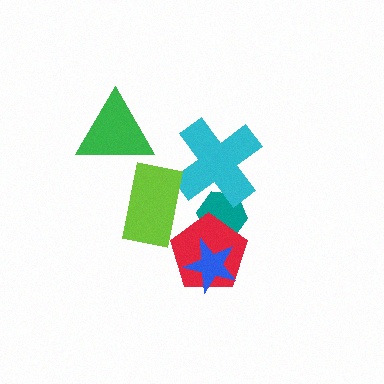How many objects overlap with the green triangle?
0 objects overlap with the green triangle.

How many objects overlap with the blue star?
1 object overlaps with the blue star.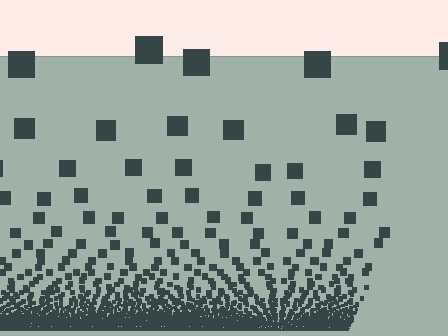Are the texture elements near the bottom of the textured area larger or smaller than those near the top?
Smaller. The gradient is inverted — elements near the bottom are smaller and denser.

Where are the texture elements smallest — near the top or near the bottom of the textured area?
Near the bottom.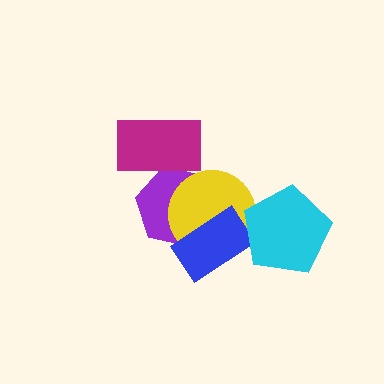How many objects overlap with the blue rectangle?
3 objects overlap with the blue rectangle.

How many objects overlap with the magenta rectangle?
1 object overlaps with the magenta rectangle.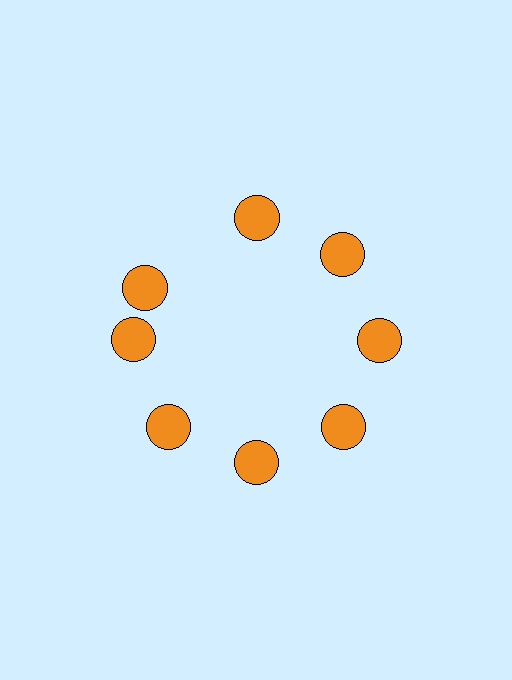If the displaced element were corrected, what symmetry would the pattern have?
It would have 8-fold rotational symmetry — the pattern would map onto itself every 45 degrees.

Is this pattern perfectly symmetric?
No. The 8 orange circles are arranged in a ring, but one element near the 10 o'clock position is rotated out of alignment along the ring, breaking the 8-fold rotational symmetry.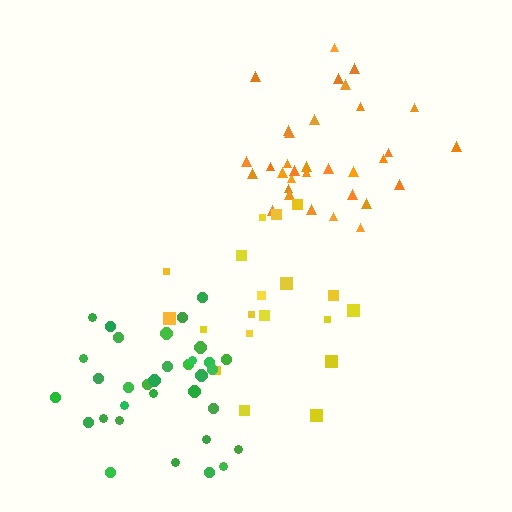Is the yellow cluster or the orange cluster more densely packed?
Orange.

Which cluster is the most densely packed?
Green.